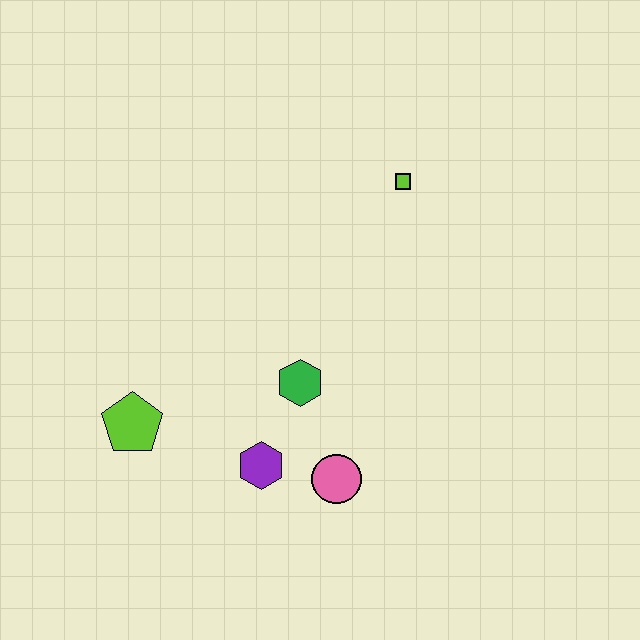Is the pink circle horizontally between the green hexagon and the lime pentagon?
No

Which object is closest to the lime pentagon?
The purple hexagon is closest to the lime pentagon.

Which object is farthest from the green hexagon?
The lime square is farthest from the green hexagon.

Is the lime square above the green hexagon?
Yes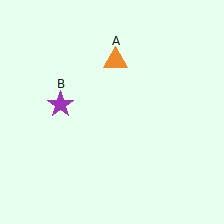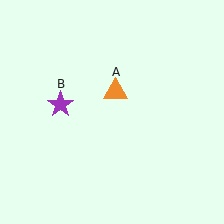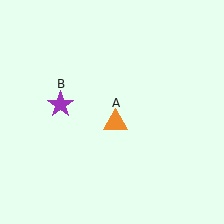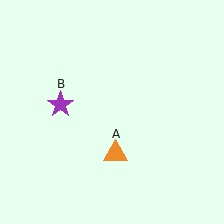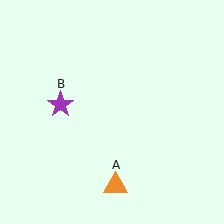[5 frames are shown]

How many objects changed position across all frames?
1 object changed position: orange triangle (object A).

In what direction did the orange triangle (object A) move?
The orange triangle (object A) moved down.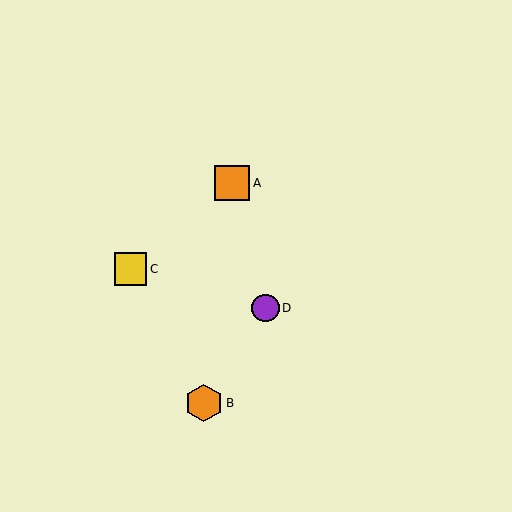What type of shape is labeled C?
Shape C is a yellow square.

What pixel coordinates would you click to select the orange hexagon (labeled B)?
Click at (204, 403) to select the orange hexagon B.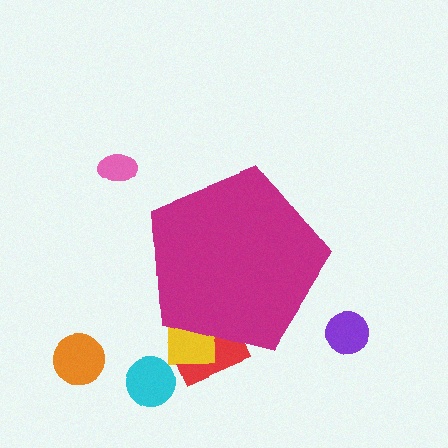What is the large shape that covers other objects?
A magenta pentagon.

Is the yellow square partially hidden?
Yes, the yellow square is partially hidden behind the magenta pentagon.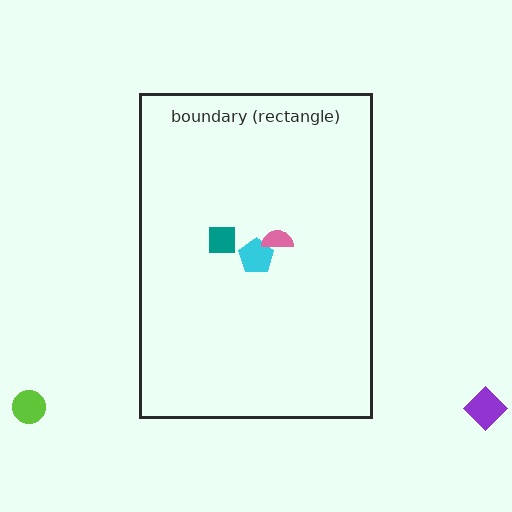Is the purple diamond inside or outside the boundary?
Outside.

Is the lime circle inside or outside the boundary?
Outside.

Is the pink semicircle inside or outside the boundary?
Inside.